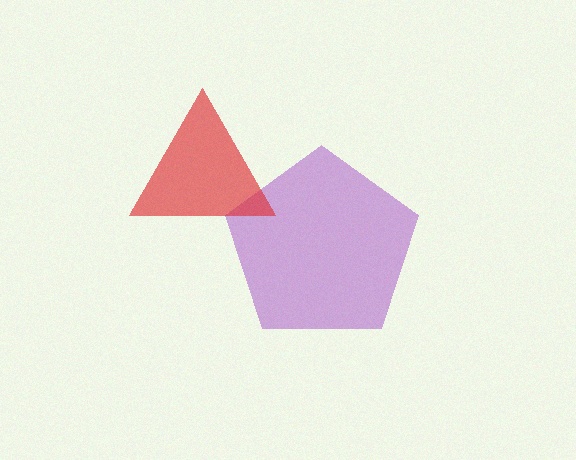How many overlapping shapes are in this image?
There are 2 overlapping shapes in the image.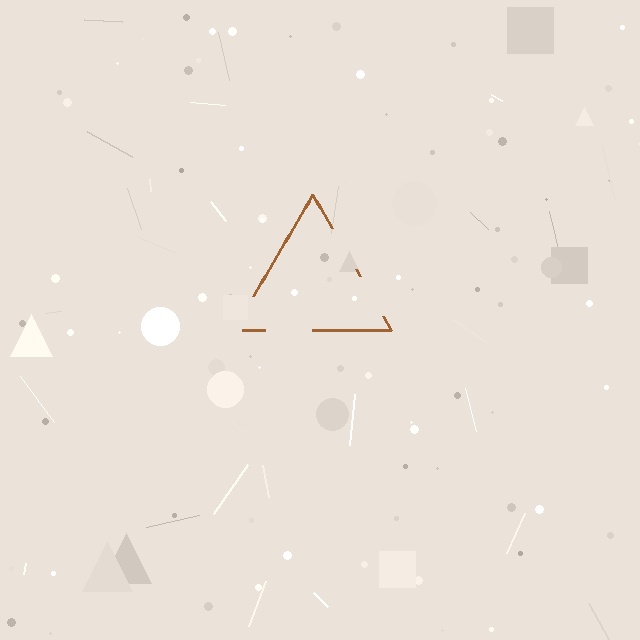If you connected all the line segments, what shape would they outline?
They would outline a triangle.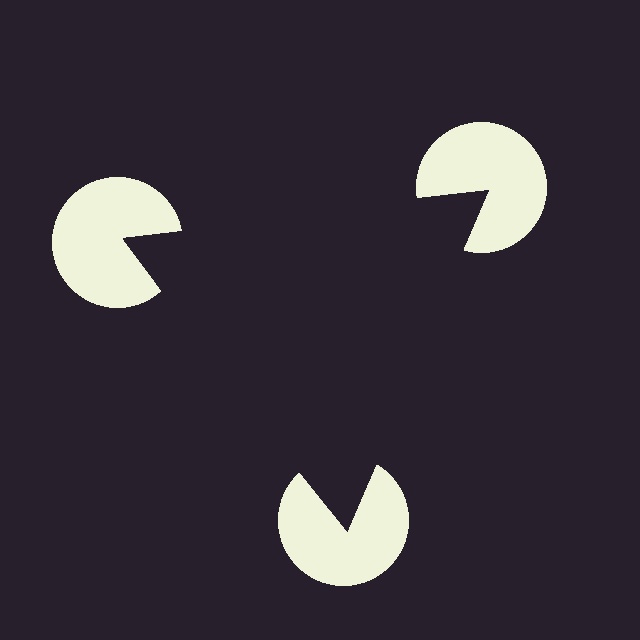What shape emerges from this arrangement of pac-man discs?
An illusory triangle — its edges are inferred from the aligned wedge cuts in the pac-man discs, not physically drawn.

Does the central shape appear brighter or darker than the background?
It typically appears slightly darker than the background, even though no actual brightness change is drawn.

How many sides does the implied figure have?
3 sides.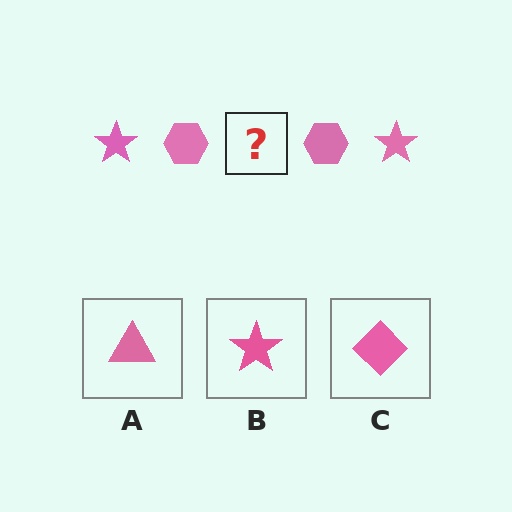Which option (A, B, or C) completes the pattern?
B.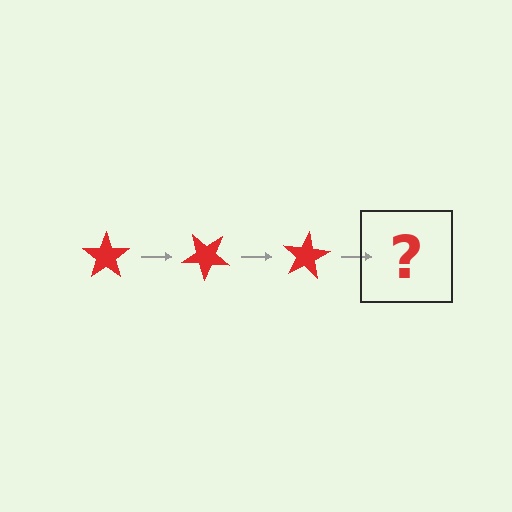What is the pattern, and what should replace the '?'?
The pattern is that the star rotates 40 degrees each step. The '?' should be a red star rotated 120 degrees.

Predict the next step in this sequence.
The next step is a red star rotated 120 degrees.